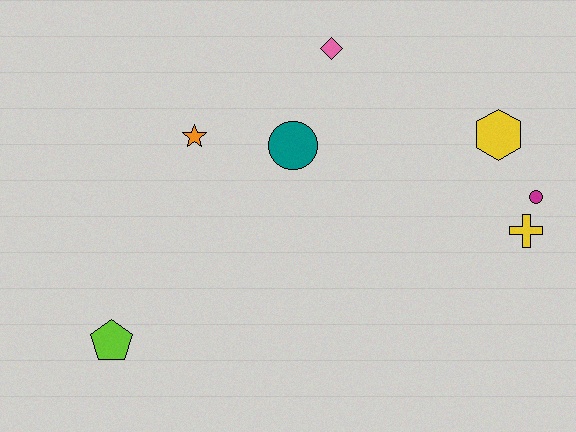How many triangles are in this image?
There are no triangles.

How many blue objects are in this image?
There are no blue objects.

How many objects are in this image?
There are 7 objects.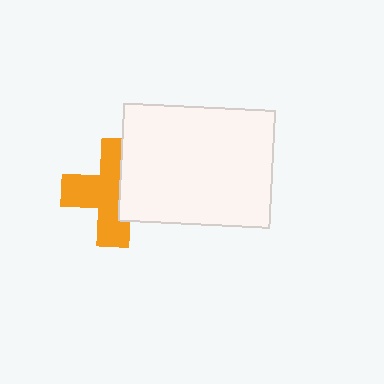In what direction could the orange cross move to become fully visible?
The orange cross could move left. That would shift it out from behind the white rectangle entirely.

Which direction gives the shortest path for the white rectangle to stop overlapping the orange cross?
Moving right gives the shortest separation.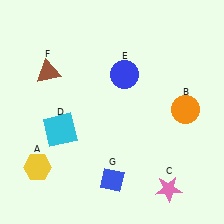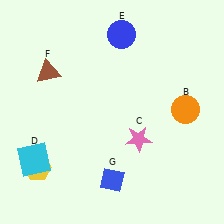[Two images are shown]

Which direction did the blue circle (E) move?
The blue circle (E) moved up.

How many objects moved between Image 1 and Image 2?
3 objects moved between the two images.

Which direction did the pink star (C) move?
The pink star (C) moved up.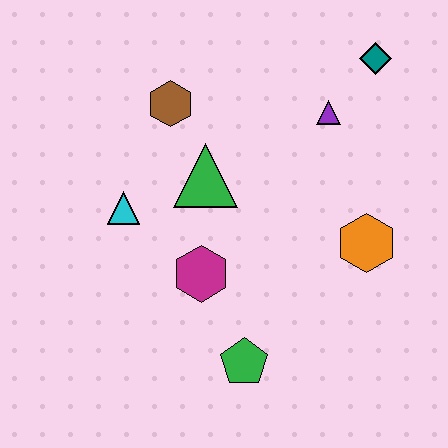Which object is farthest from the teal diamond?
The green pentagon is farthest from the teal diamond.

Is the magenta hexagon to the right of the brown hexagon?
Yes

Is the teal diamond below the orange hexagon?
No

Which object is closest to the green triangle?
The brown hexagon is closest to the green triangle.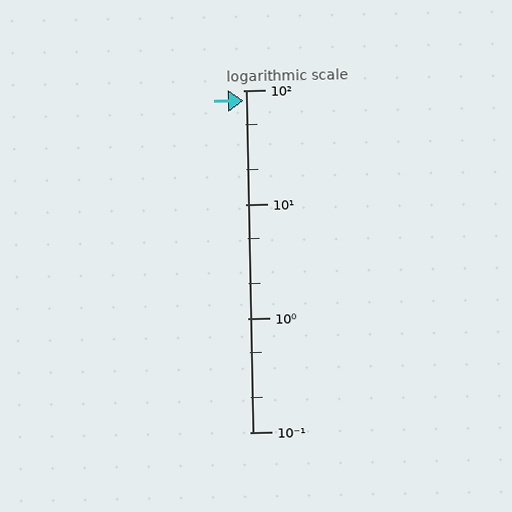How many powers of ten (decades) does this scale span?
The scale spans 3 decades, from 0.1 to 100.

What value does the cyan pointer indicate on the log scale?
The pointer indicates approximately 81.